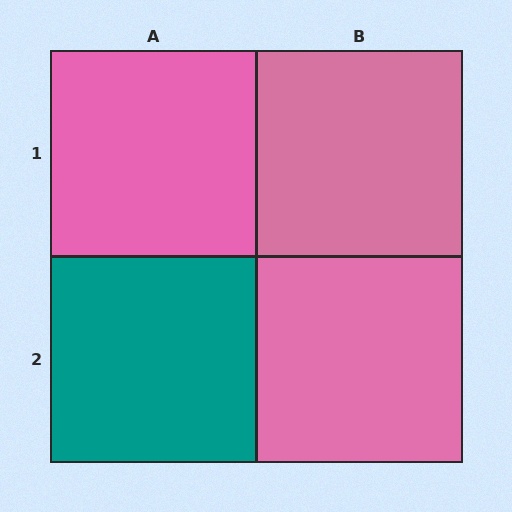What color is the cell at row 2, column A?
Teal.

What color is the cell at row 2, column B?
Pink.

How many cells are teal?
1 cell is teal.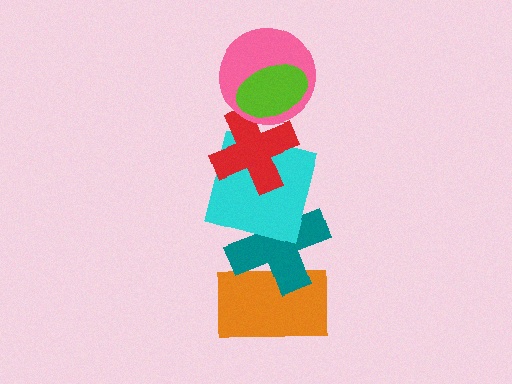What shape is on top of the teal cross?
The cyan square is on top of the teal cross.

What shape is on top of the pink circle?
The lime ellipse is on top of the pink circle.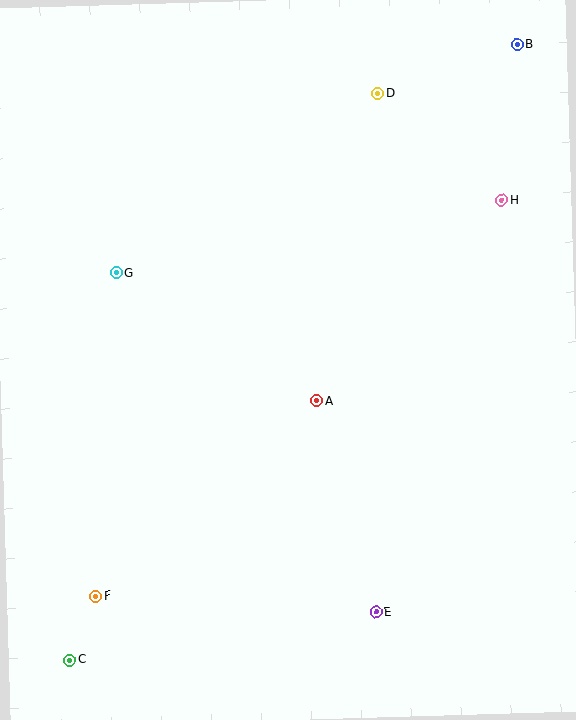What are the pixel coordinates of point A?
Point A is at (317, 401).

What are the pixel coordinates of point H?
Point H is at (502, 200).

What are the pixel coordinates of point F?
Point F is at (96, 596).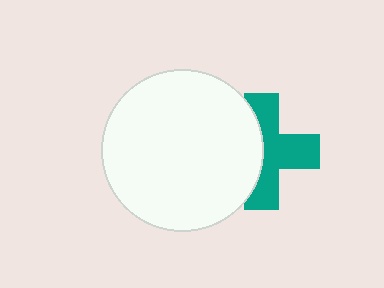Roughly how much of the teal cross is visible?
About half of it is visible (roughly 58%).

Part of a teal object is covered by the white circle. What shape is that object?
It is a cross.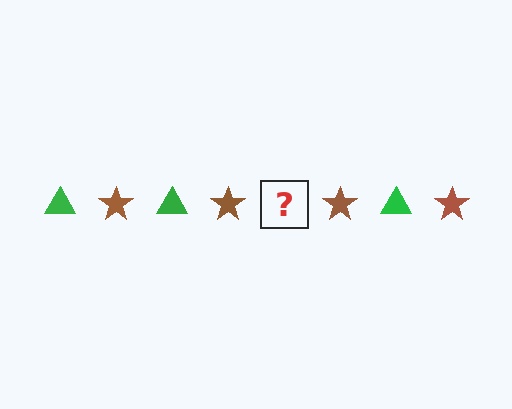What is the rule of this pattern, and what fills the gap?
The rule is that the pattern alternates between green triangle and brown star. The gap should be filled with a green triangle.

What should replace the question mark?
The question mark should be replaced with a green triangle.